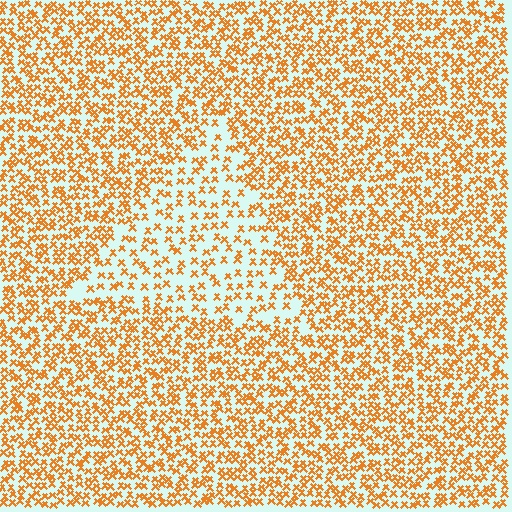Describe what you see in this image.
The image contains small orange elements arranged at two different densities. A triangle-shaped region is visible where the elements are less densely packed than the surrounding area.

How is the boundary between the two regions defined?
The boundary is defined by a change in element density (approximately 2.0x ratio). All elements are the same color, size, and shape.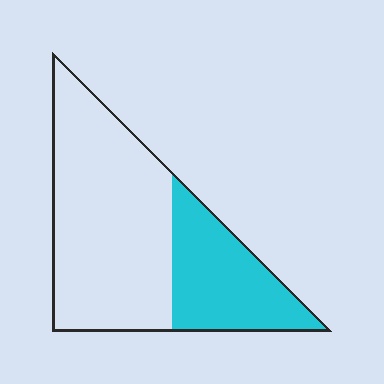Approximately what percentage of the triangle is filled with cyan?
Approximately 35%.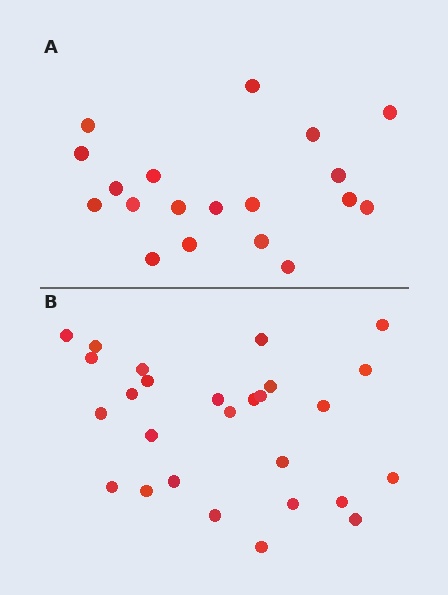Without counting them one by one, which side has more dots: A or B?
Region B (the bottom region) has more dots.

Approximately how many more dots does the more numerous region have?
Region B has roughly 8 or so more dots than region A.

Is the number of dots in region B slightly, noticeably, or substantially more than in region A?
Region B has noticeably more, but not dramatically so. The ratio is roughly 1.4 to 1.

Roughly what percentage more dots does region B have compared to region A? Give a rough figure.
About 40% more.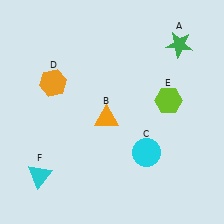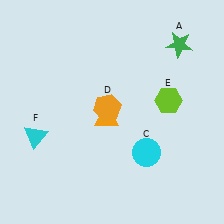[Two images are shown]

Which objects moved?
The objects that moved are: the orange hexagon (D), the cyan triangle (F).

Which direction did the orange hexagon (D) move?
The orange hexagon (D) moved right.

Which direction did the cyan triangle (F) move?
The cyan triangle (F) moved up.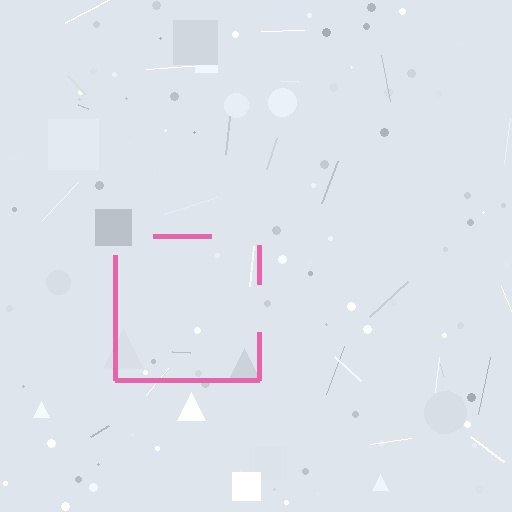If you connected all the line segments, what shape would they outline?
They would outline a square.